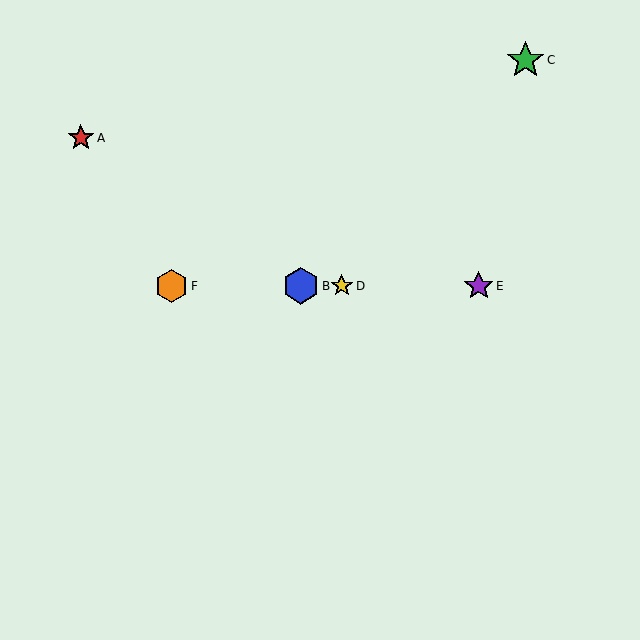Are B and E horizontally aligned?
Yes, both are at y≈286.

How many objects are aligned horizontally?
4 objects (B, D, E, F) are aligned horizontally.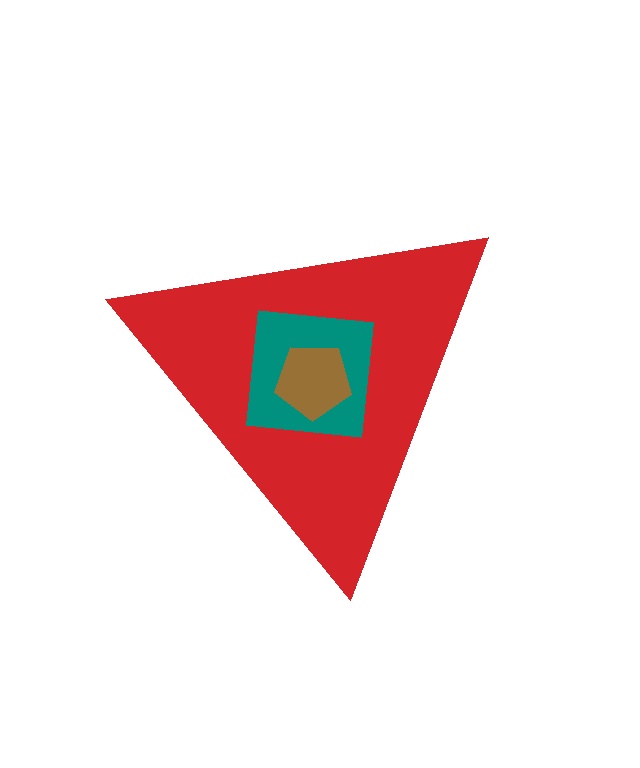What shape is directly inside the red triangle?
The teal square.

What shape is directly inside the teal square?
The brown pentagon.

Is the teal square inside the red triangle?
Yes.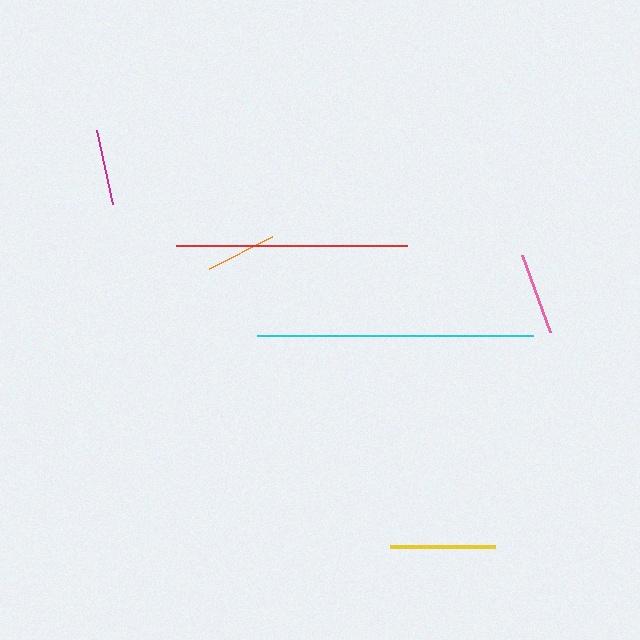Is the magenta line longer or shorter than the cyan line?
The cyan line is longer than the magenta line.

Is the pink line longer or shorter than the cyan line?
The cyan line is longer than the pink line.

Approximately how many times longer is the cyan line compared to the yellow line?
The cyan line is approximately 2.6 times the length of the yellow line.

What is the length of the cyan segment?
The cyan segment is approximately 276 pixels long.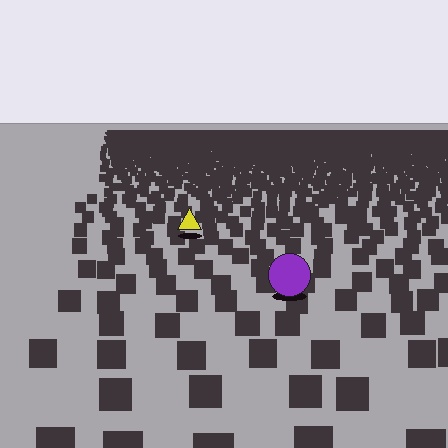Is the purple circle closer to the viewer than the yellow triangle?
Yes. The purple circle is closer — you can tell from the texture gradient: the ground texture is coarser near it.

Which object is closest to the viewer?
The purple circle is closest. The texture marks near it are larger and more spread out.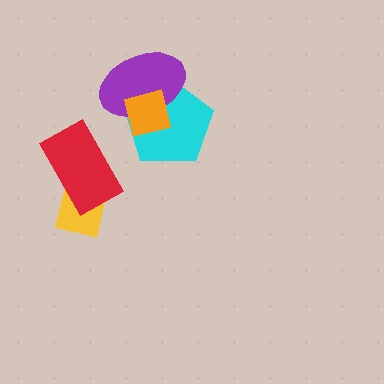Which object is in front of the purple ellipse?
The orange square is in front of the purple ellipse.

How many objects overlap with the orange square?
2 objects overlap with the orange square.